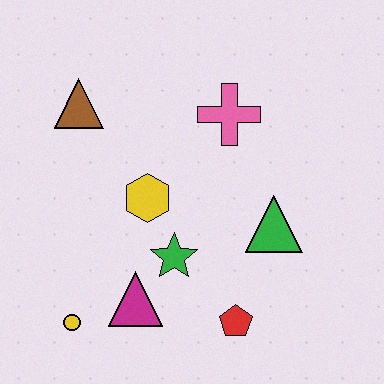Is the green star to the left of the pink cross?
Yes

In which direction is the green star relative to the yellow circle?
The green star is to the right of the yellow circle.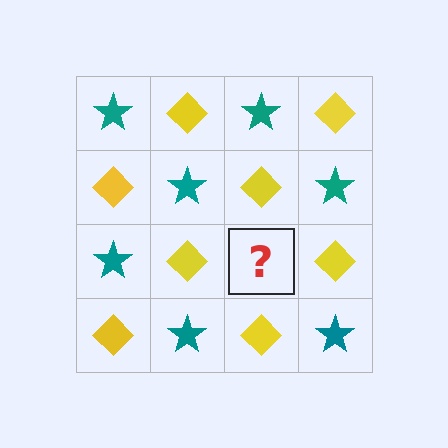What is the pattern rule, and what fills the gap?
The rule is that it alternates teal star and yellow diamond in a checkerboard pattern. The gap should be filled with a teal star.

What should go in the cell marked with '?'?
The missing cell should contain a teal star.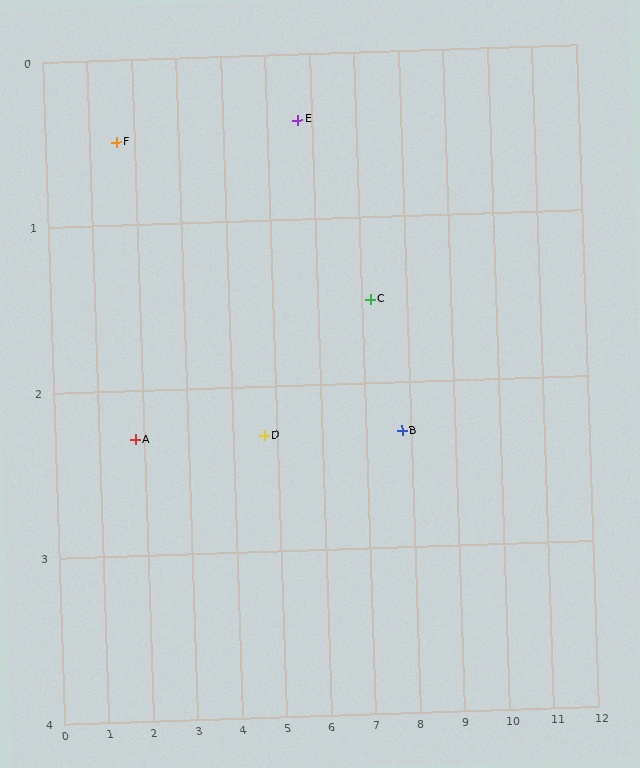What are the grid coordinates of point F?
Point F is at approximately (1.6, 0.5).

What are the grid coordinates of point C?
Point C is at approximately (7.2, 1.5).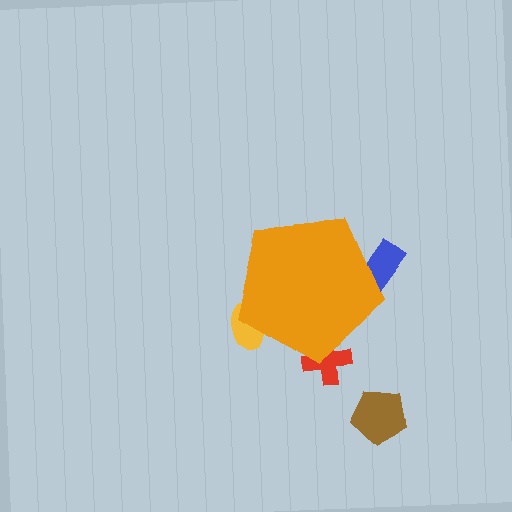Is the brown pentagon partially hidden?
No, the brown pentagon is fully visible.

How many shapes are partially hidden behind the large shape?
3 shapes are partially hidden.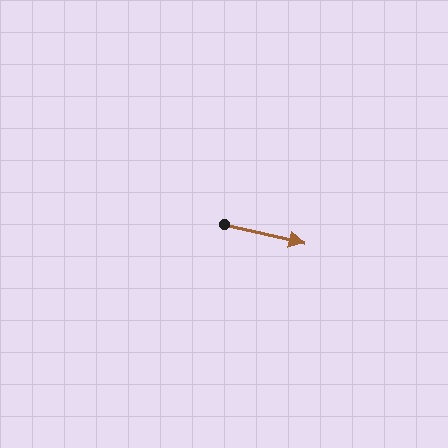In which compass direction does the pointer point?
East.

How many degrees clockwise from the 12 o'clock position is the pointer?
Approximately 103 degrees.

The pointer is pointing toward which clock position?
Roughly 3 o'clock.